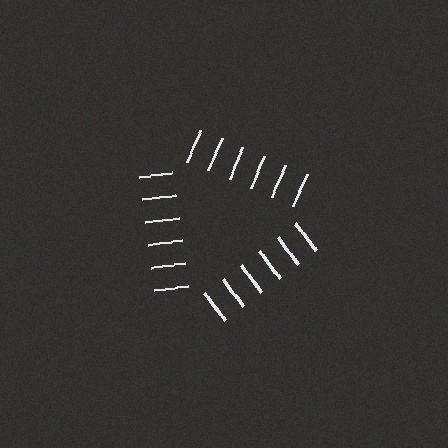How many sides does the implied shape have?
3 sides — the line-ends trace a triangle.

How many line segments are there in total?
18 — 6 along each of the 3 edges.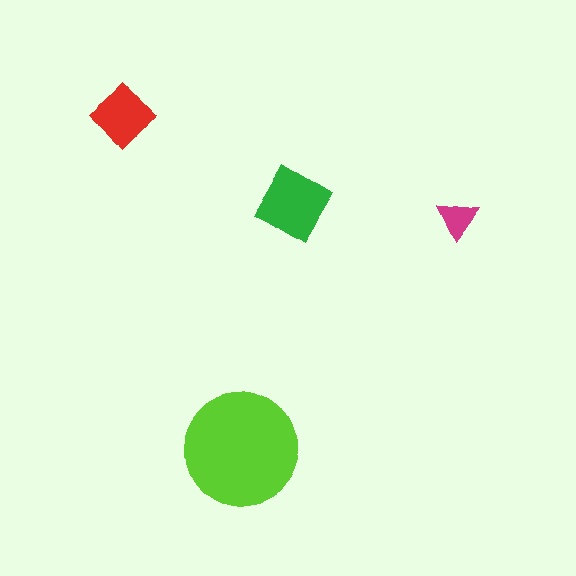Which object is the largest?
The lime circle.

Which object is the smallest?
The magenta triangle.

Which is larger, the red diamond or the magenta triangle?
The red diamond.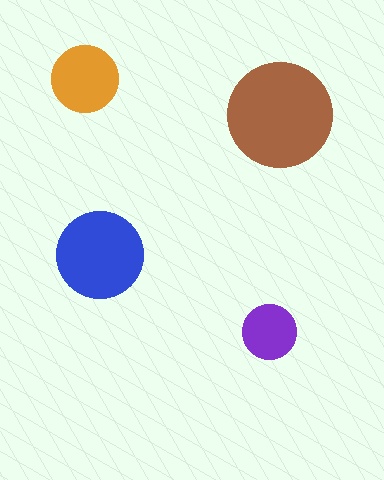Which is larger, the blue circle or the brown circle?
The brown one.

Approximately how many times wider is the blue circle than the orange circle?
About 1.5 times wider.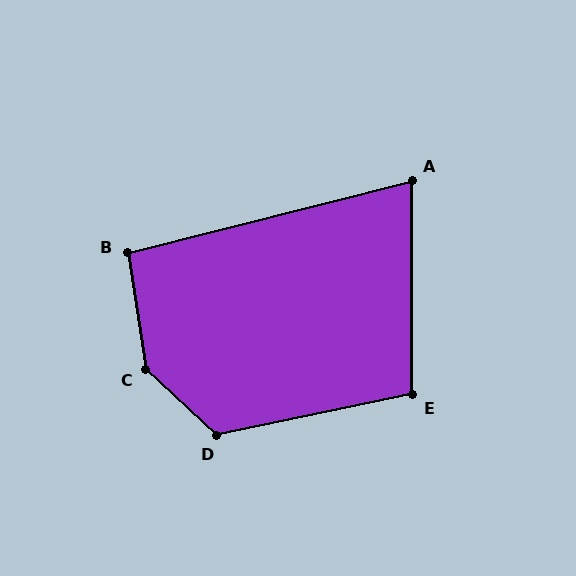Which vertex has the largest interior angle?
C, at approximately 142 degrees.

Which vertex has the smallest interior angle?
A, at approximately 76 degrees.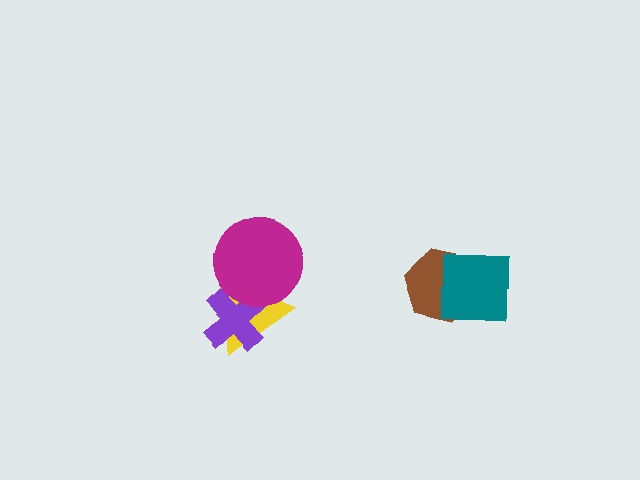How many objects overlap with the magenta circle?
2 objects overlap with the magenta circle.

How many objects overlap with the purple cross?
2 objects overlap with the purple cross.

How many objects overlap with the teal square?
1 object overlaps with the teal square.